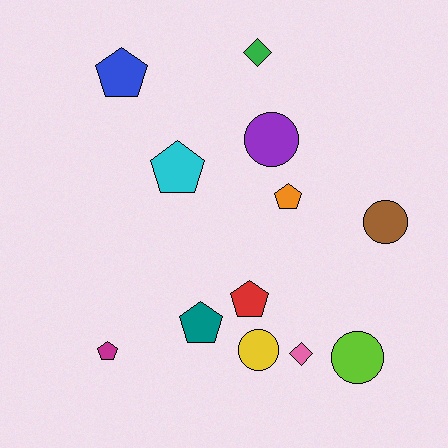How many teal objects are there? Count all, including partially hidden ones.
There is 1 teal object.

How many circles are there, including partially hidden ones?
There are 4 circles.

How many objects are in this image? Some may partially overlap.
There are 12 objects.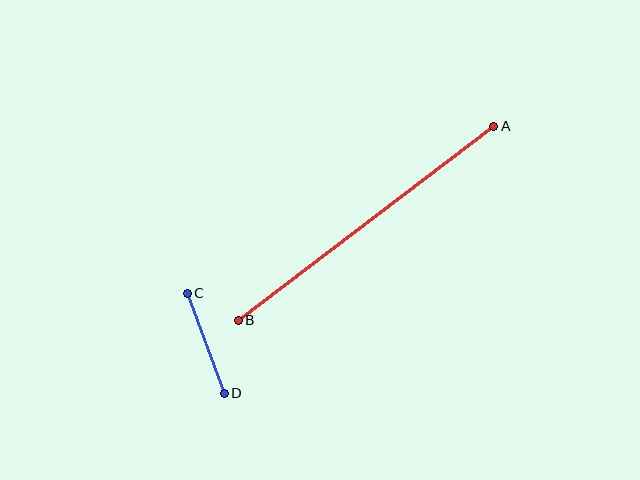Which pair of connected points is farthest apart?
Points A and B are farthest apart.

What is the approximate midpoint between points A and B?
The midpoint is at approximately (366, 223) pixels.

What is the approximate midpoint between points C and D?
The midpoint is at approximately (206, 343) pixels.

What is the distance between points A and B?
The distance is approximately 321 pixels.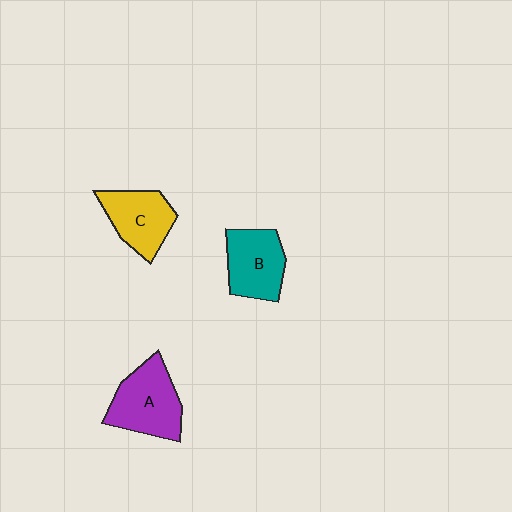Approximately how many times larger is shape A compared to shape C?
Approximately 1.2 times.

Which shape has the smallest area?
Shape C (yellow).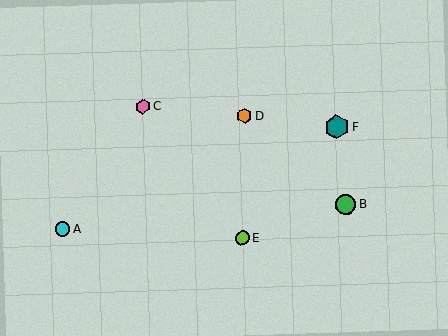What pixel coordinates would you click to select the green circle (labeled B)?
Click at (346, 205) to select the green circle B.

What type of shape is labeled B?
Shape B is a green circle.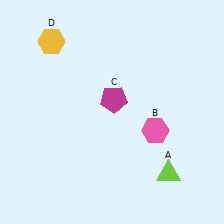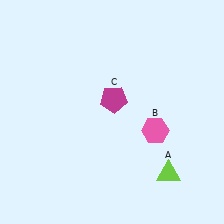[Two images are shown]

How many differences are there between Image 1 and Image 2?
There is 1 difference between the two images.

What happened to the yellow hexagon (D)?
The yellow hexagon (D) was removed in Image 2. It was in the top-left area of Image 1.